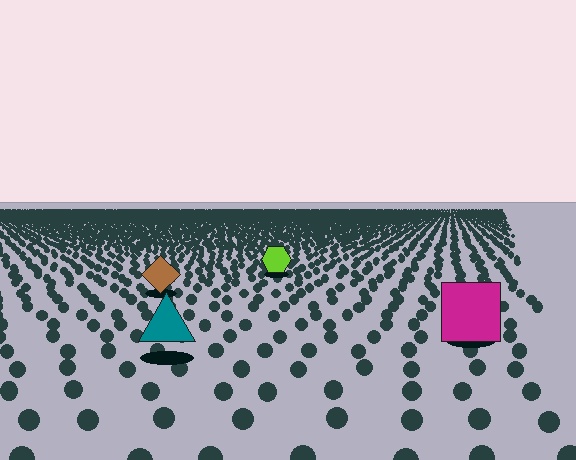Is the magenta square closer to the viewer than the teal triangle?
No. The teal triangle is closer — you can tell from the texture gradient: the ground texture is coarser near it.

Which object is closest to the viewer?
The teal triangle is closest. The texture marks near it are larger and more spread out.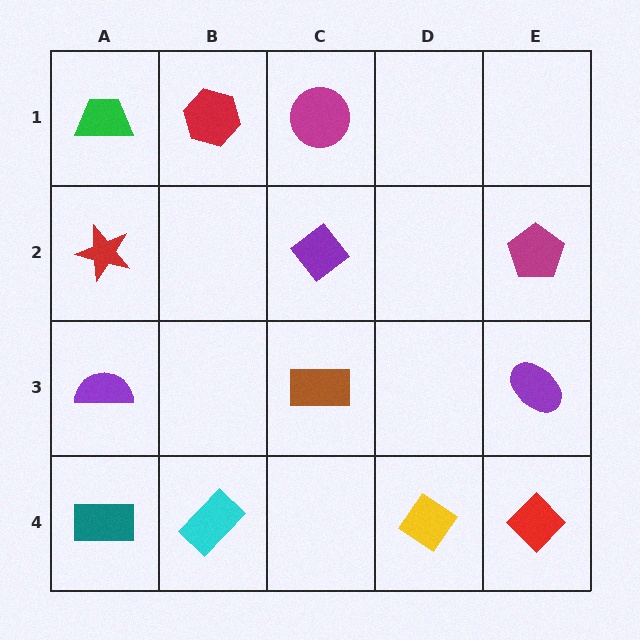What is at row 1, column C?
A magenta circle.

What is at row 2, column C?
A purple diamond.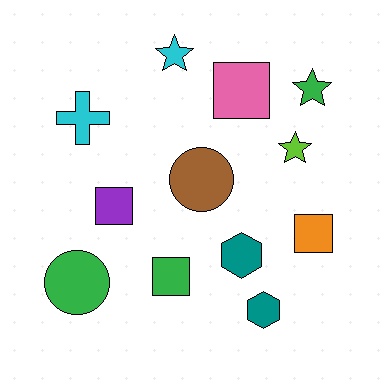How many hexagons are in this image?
There are 2 hexagons.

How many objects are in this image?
There are 12 objects.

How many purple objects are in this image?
There is 1 purple object.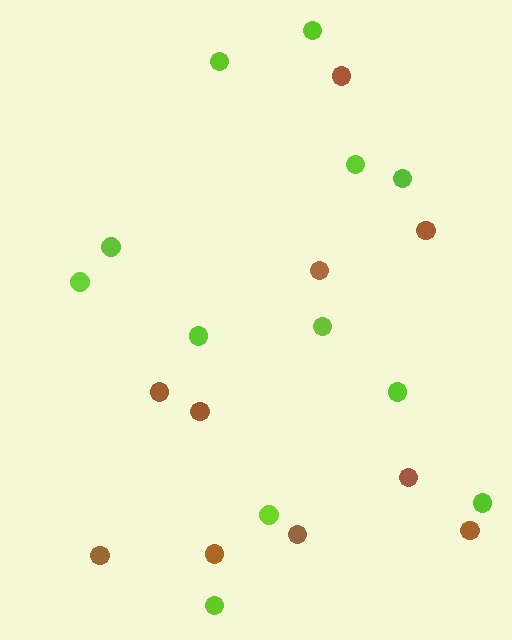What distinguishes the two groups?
There are 2 groups: one group of lime circles (12) and one group of brown circles (10).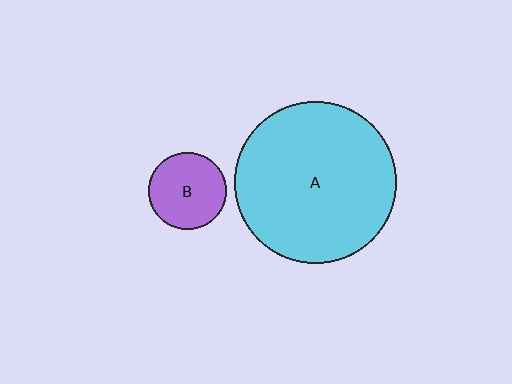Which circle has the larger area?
Circle A (cyan).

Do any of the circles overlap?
No, none of the circles overlap.